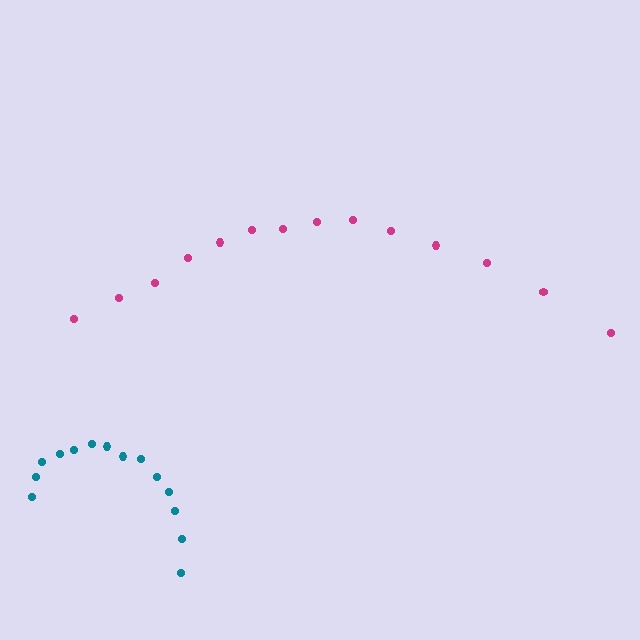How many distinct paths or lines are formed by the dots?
There are 2 distinct paths.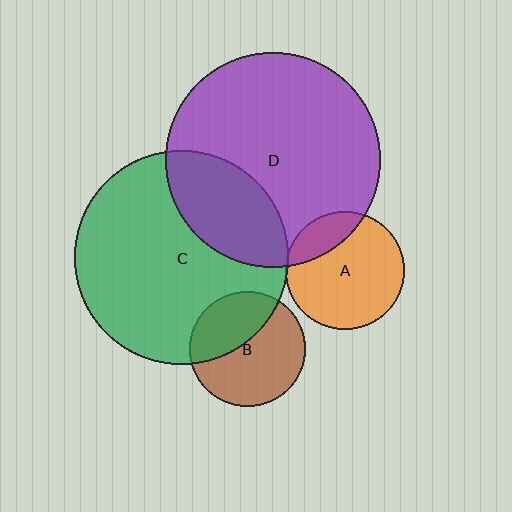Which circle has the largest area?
Circle D (purple).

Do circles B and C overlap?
Yes.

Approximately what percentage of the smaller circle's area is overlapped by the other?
Approximately 40%.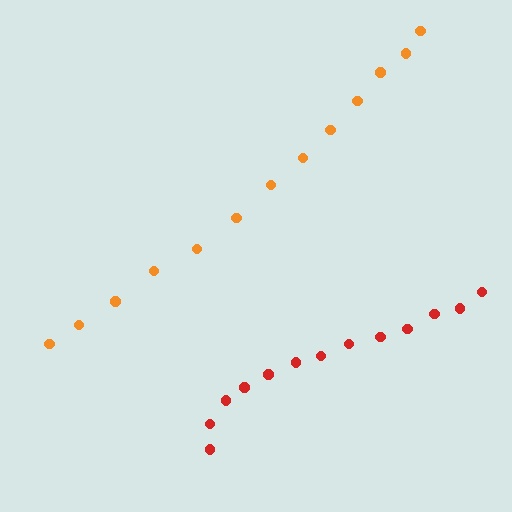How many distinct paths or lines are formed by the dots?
There are 2 distinct paths.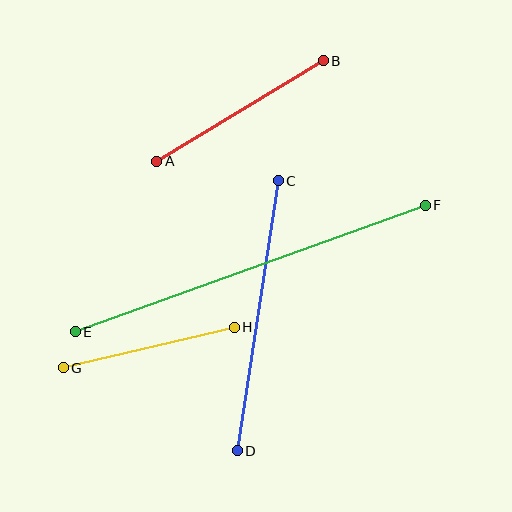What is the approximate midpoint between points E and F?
The midpoint is at approximately (250, 268) pixels.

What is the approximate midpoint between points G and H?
The midpoint is at approximately (149, 348) pixels.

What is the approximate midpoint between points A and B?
The midpoint is at approximately (240, 111) pixels.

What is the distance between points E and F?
The distance is approximately 372 pixels.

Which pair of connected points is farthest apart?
Points E and F are farthest apart.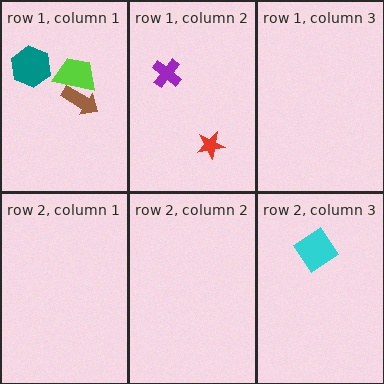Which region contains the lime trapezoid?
The row 1, column 1 region.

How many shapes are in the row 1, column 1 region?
3.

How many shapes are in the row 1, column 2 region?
2.